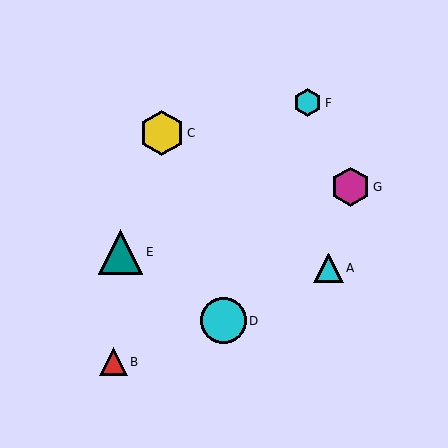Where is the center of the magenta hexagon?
The center of the magenta hexagon is at (350, 187).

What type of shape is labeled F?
Shape F is a cyan hexagon.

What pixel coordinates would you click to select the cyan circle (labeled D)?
Click at (223, 321) to select the cyan circle D.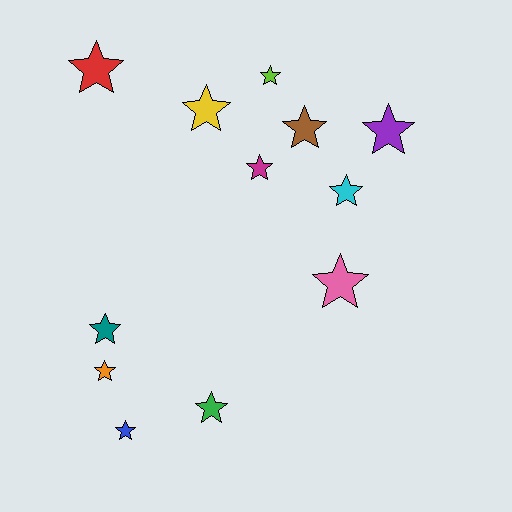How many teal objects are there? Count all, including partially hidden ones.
There is 1 teal object.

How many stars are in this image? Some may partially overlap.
There are 12 stars.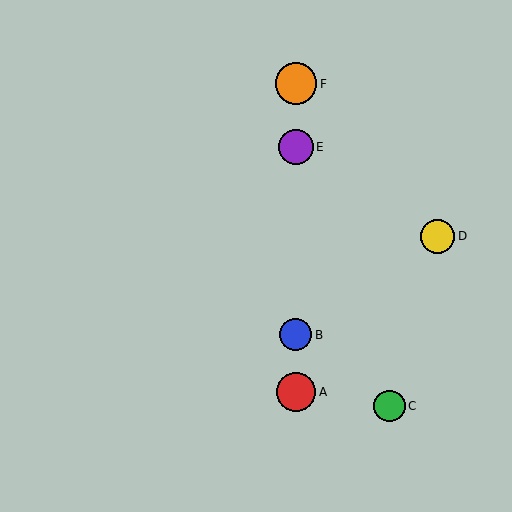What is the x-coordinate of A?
Object A is at x≈296.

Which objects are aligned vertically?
Objects A, B, E, F are aligned vertically.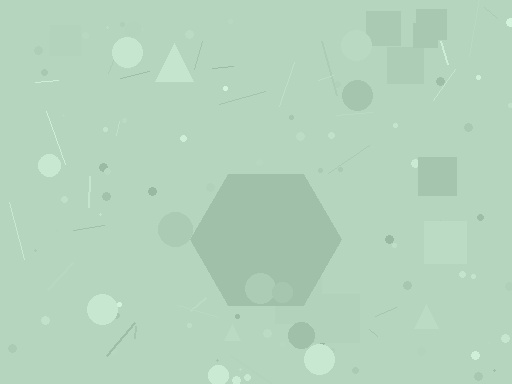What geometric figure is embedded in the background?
A hexagon is embedded in the background.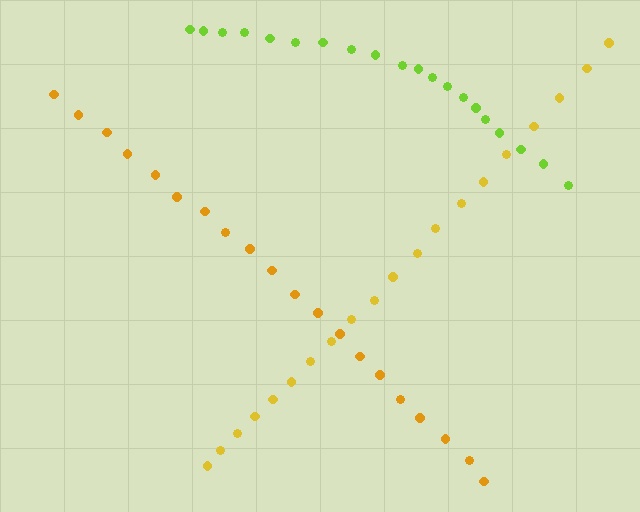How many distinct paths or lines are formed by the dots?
There are 3 distinct paths.